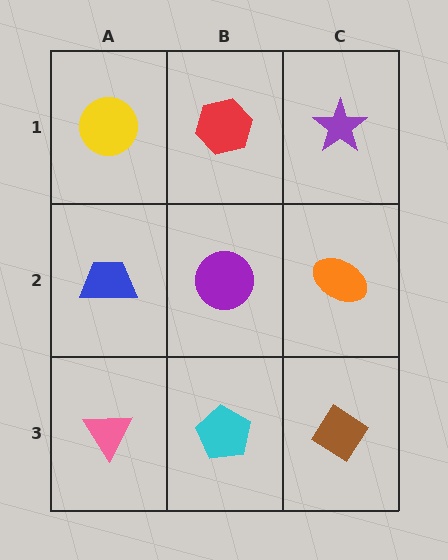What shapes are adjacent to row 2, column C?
A purple star (row 1, column C), a brown diamond (row 3, column C), a purple circle (row 2, column B).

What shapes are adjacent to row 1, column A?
A blue trapezoid (row 2, column A), a red hexagon (row 1, column B).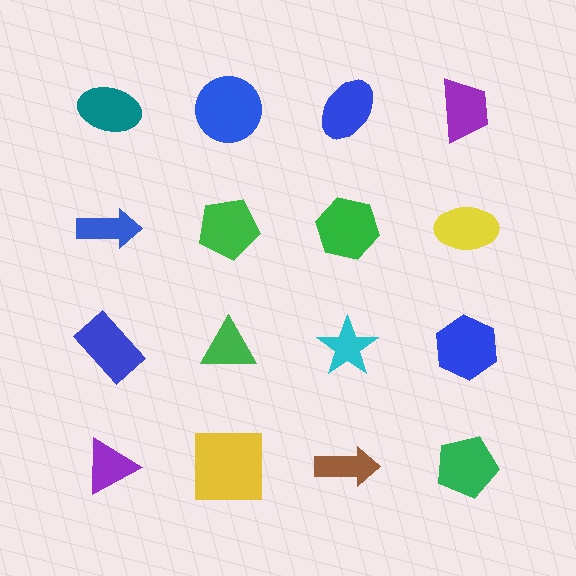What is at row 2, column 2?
A green pentagon.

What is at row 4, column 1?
A purple triangle.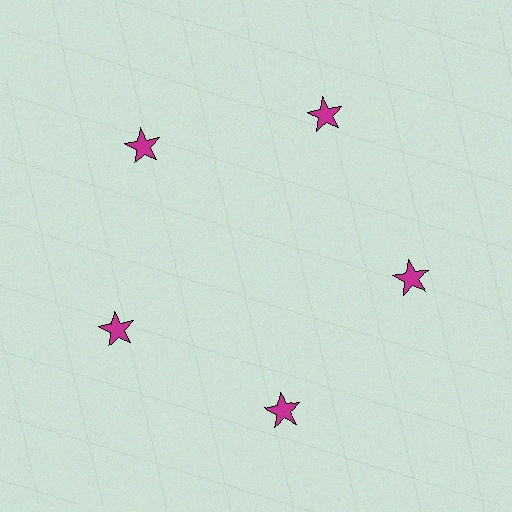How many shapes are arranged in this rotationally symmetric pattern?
There are 5 shapes, arranged in 5 groups of 1.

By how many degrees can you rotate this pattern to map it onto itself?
The pattern maps onto itself every 72 degrees of rotation.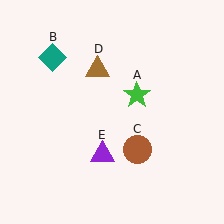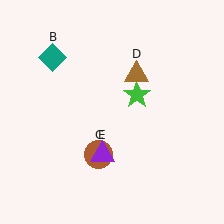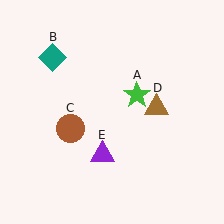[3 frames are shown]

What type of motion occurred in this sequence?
The brown circle (object C), brown triangle (object D) rotated clockwise around the center of the scene.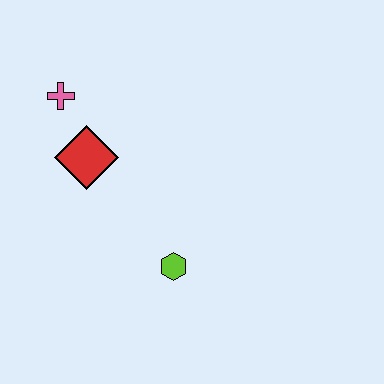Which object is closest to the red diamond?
The pink cross is closest to the red diamond.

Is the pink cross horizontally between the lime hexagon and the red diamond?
No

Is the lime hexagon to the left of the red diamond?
No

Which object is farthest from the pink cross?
The lime hexagon is farthest from the pink cross.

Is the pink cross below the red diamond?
No